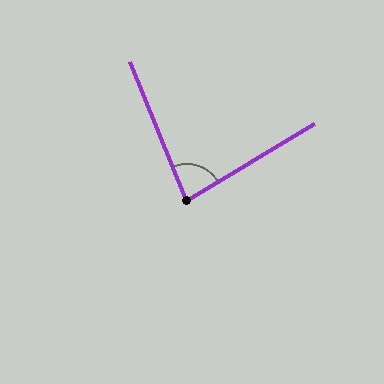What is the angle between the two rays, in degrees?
Approximately 81 degrees.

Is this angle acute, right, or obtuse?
It is acute.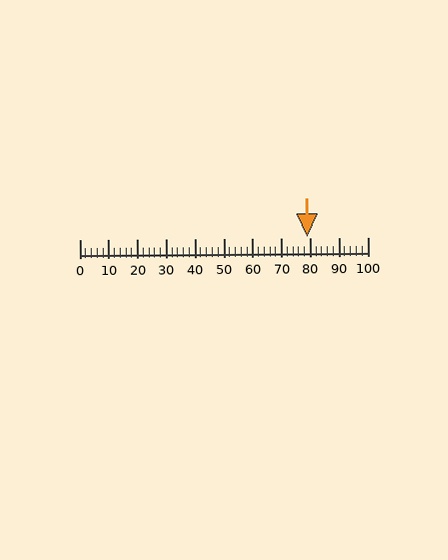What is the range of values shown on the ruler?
The ruler shows values from 0 to 100.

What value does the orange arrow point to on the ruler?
The orange arrow points to approximately 79.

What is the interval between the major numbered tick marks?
The major tick marks are spaced 10 units apart.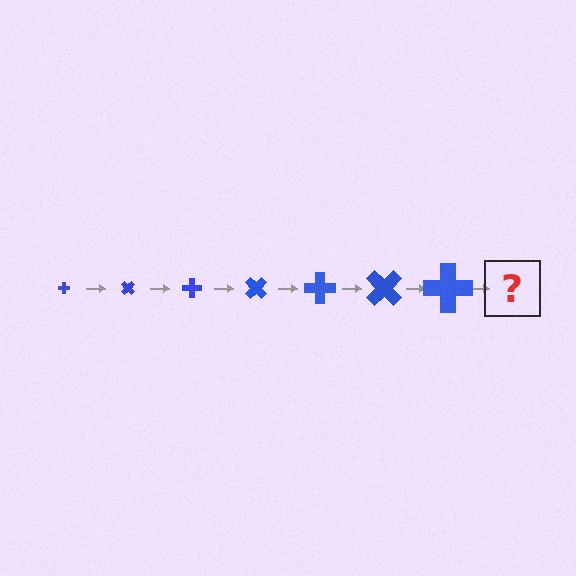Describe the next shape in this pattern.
It should be a cross, larger than the previous one and rotated 315 degrees from the start.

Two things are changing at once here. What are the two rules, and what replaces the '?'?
The two rules are that the cross grows larger each step and it rotates 45 degrees each step. The '?' should be a cross, larger than the previous one and rotated 315 degrees from the start.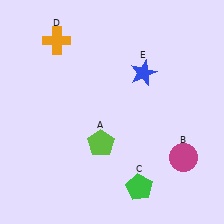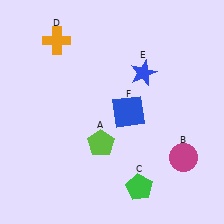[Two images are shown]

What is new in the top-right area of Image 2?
A blue square (F) was added in the top-right area of Image 2.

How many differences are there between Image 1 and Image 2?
There is 1 difference between the two images.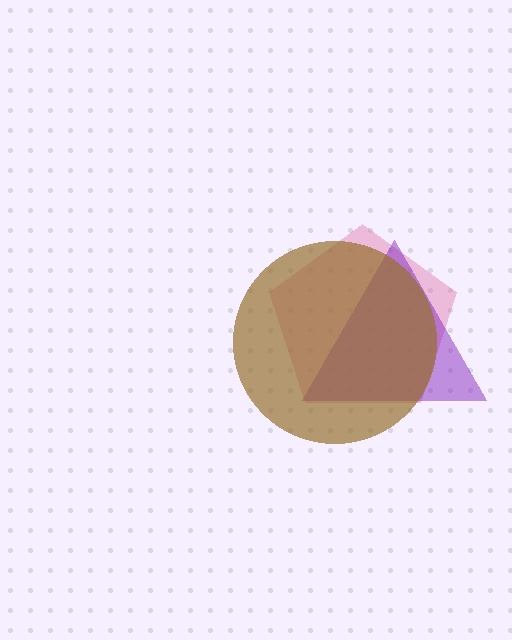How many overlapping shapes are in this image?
There are 3 overlapping shapes in the image.